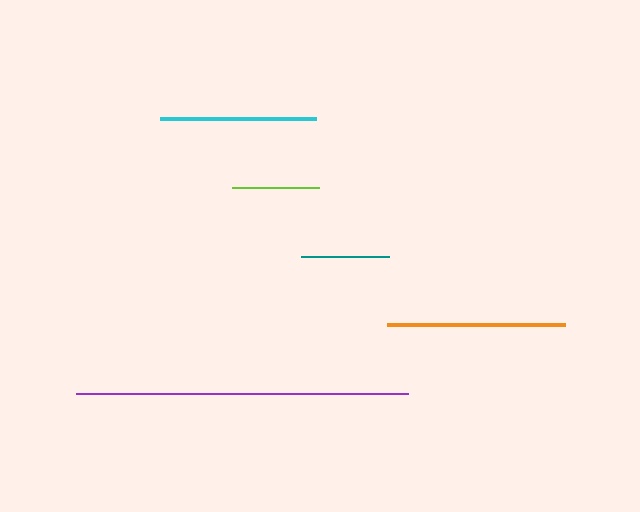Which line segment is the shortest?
The lime line is the shortest at approximately 87 pixels.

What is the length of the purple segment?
The purple segment is approximately 332 pixels long.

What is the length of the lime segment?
The lime segment is approximately 87 pixels long.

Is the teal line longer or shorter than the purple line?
The purple line is longer than the teal line.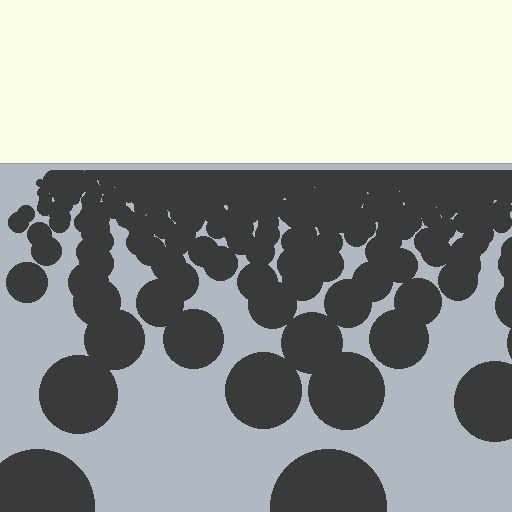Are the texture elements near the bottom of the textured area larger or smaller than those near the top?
Larger. Near the bottom, elements are closer to the viewer and appear at a bigger on-screen size.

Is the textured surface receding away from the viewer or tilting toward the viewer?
The surface is receding away from the viewer. Texture elements get smaller and denser toward the top.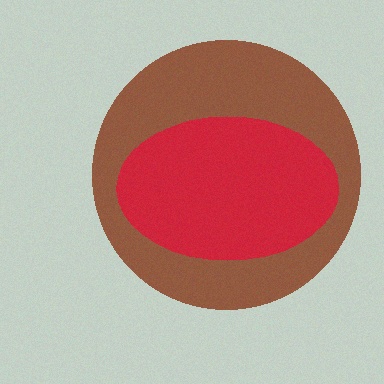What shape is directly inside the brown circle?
The red ellipse.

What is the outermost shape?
The brown circle.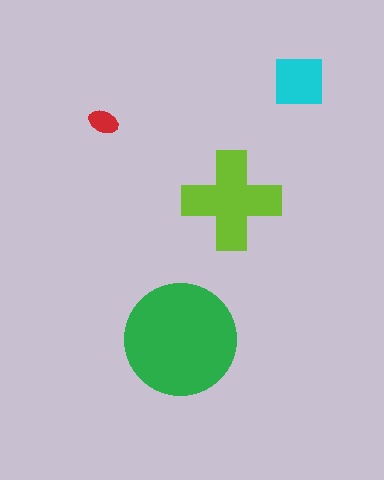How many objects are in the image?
There are 4 objects in the image.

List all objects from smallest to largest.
The red ellipse, the cyan square, the lime cross, the green circle.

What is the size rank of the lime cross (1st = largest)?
2nd.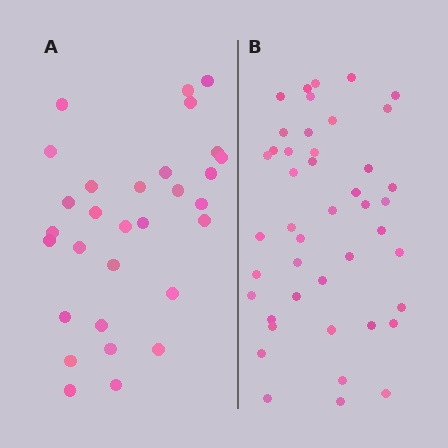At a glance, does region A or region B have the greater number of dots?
Region B (the right region) has more dots.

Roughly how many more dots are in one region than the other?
Region B has approximately 15 more dots than region A.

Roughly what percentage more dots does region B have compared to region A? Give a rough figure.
About 45% more.